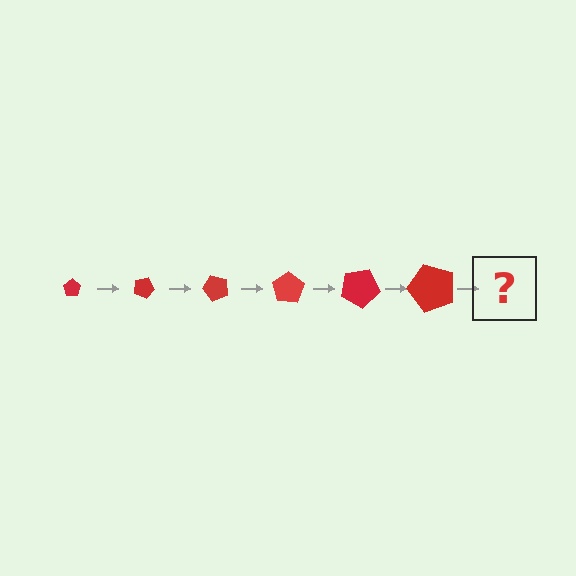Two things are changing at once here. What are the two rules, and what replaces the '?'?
The two rules are that the pentagon grows larger each step and it rotates 25 degrees each step. The '?' should be a pentagon, larger than the previous one and rotated 150 degrees from the start.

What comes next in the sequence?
The next element should be a pentagon, larger than the previous one and rotated 150 degrees from the start.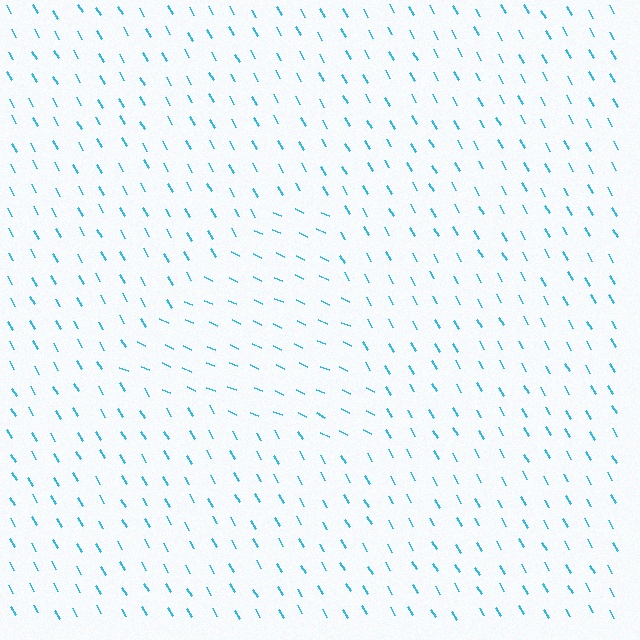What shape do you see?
I see a triangle.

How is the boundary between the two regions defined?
The boundary is defined purely by a change in line orientation (approximately 36 degrees difference). All lines are the same color and thickness.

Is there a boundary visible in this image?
Yes, there is a texture boundary formed by a change in line orientation.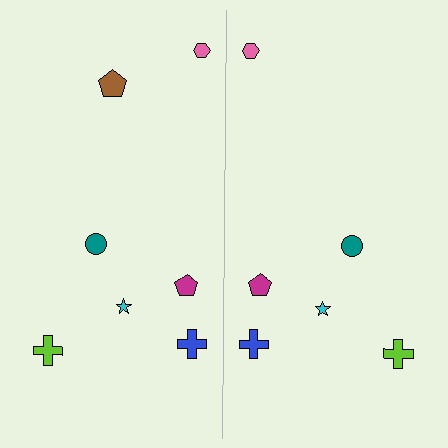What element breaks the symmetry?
A brown pentagon is missing from the right side.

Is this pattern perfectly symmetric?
No, the pattern is not perfectly symmetric. A brown pentagon is missing from the right side.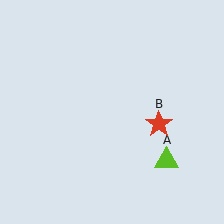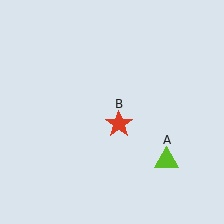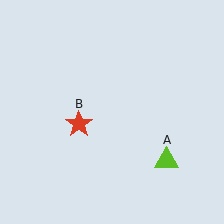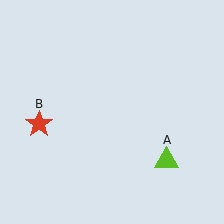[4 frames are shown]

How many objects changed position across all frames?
1 object changed position: red star (object B).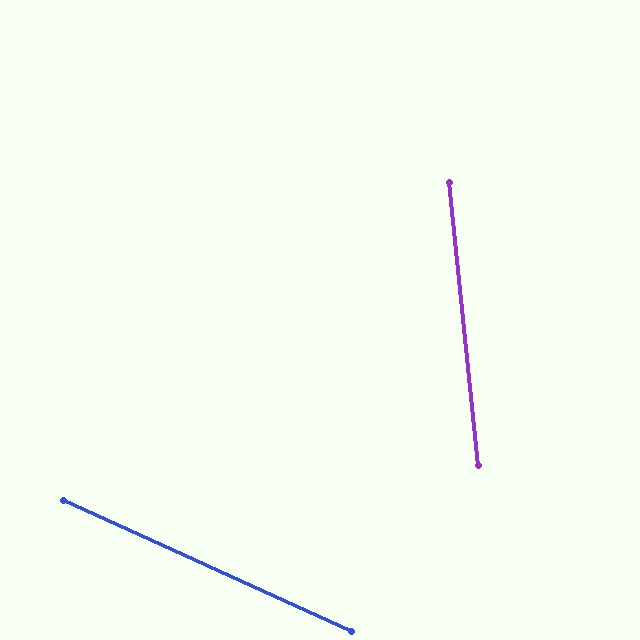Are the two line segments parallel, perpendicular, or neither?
Neither parallel nor perpendicular — they differ by about 60°.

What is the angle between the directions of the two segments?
Approximately 60 degrees.